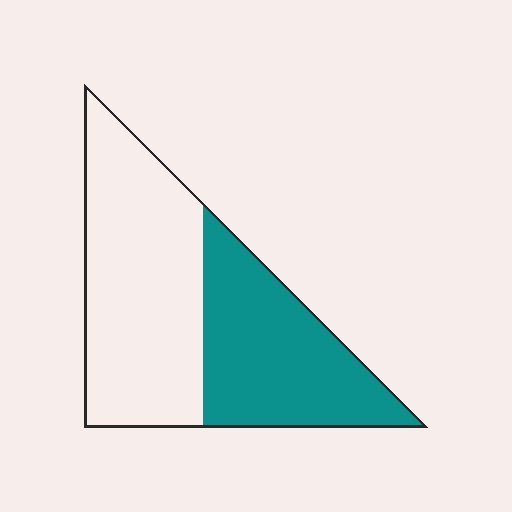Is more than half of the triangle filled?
No.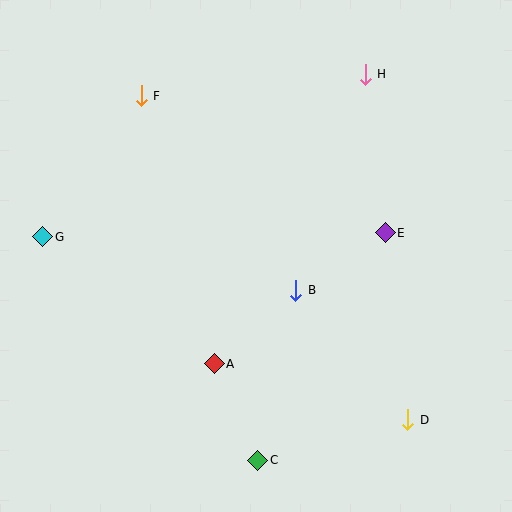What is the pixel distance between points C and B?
The distance between C and B is 174 pixels.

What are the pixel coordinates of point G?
Point G is at (43, 237).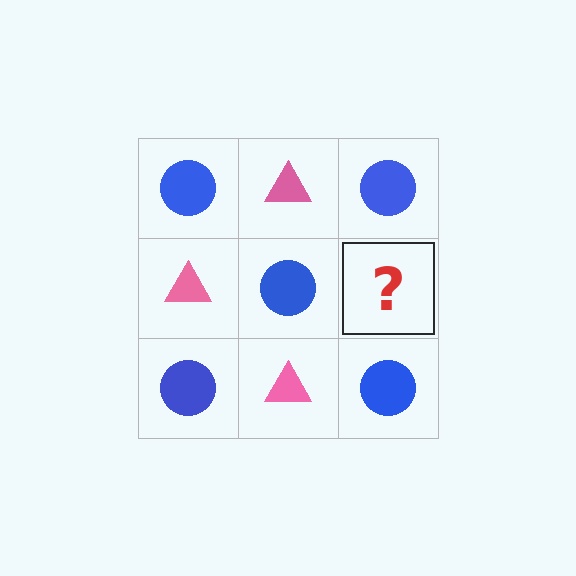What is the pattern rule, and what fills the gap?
The rule is that it alternates blue circle and pink triangle in a checkerboard pattern. The gap should be filled with a pink triangle.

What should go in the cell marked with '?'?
The missing cell should contain a pink triangle.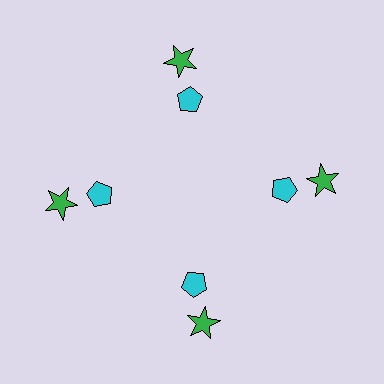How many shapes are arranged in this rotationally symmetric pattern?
There are 8 shapes, arranged in 4 groups of 2.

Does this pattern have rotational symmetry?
Yes, this pattern has 4-fold rotational symmetry. It looks the same after rotating 90 degrees around the center.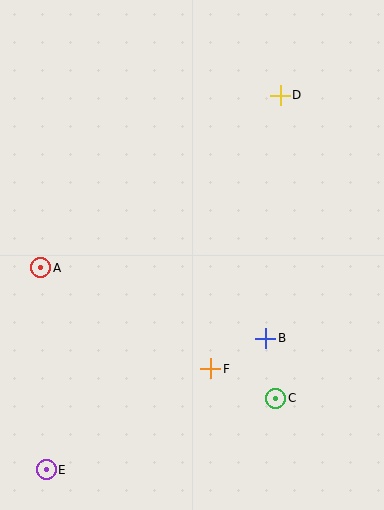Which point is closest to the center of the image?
Point B at (266, 338) is closest to the center.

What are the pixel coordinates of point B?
Point B is at (266, 338).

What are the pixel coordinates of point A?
Point A is at (41, 268).